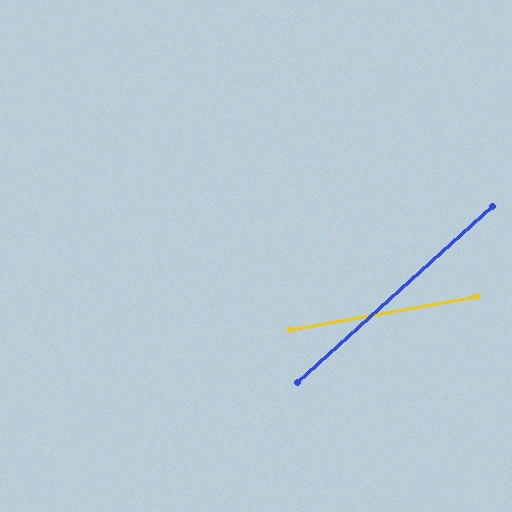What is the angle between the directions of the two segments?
Approximately 32 degrees.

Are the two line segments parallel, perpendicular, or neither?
Neither parallel nor perpendicular — they differ by about 32°.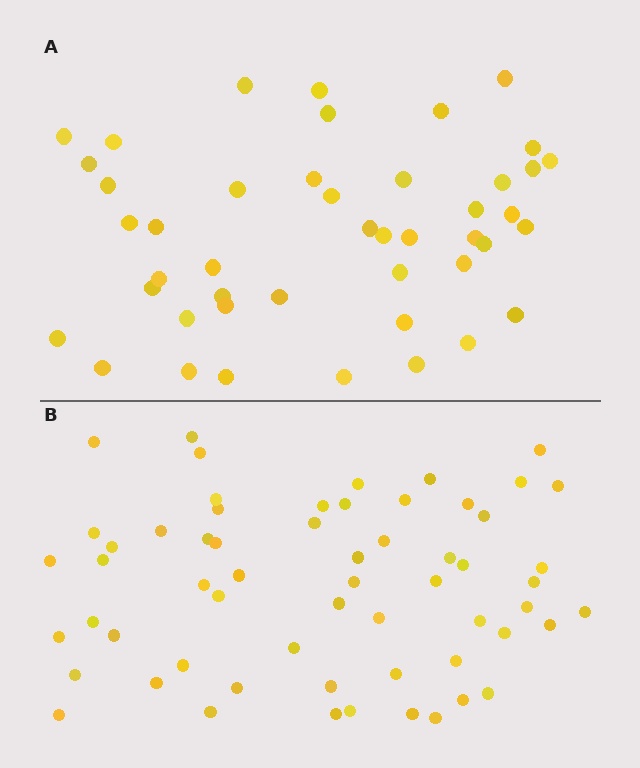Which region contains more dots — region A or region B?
Region B (the bottom region) has more dots.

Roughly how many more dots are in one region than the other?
Region B has approximately 15 more dots than region A.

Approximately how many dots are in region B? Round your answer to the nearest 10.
About 60 dots.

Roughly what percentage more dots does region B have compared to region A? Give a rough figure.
About 35% more.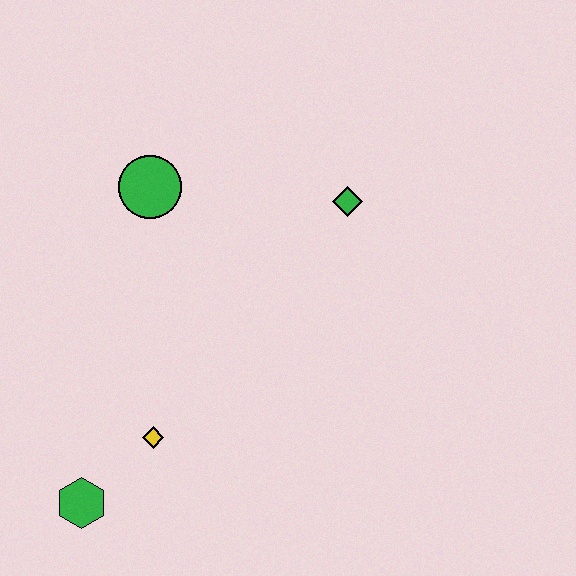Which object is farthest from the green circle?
The green hexagon is farthest from the green circle.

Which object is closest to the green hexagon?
The yellow diamond is closest to the green hexagon.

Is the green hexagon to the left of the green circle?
Yes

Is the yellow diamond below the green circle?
Yes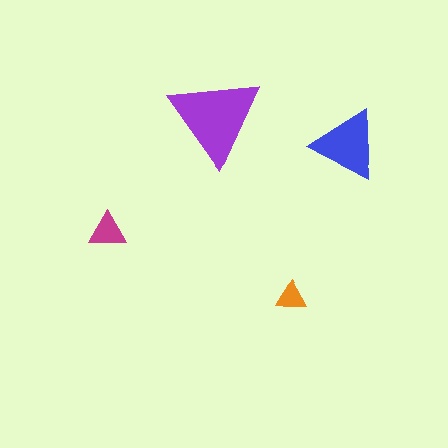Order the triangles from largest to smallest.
the purple one, the blue one, the magenta one, the orange one.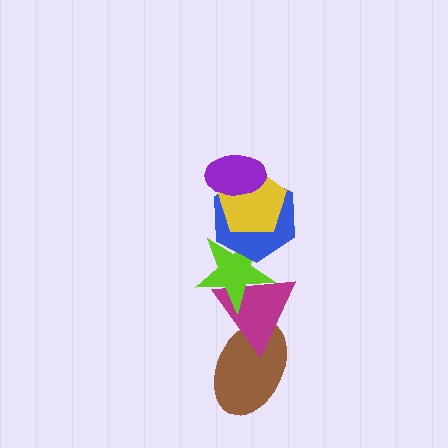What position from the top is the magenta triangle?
The magenta triangle is 5th from the top.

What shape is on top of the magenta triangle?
The lime star is on top of the magenta triangle.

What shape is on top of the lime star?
The blue hexagon is on top of the lime star.